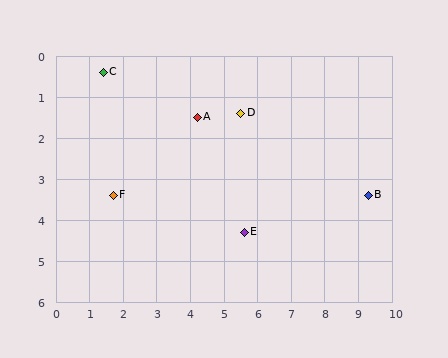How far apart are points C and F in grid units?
Points C and F are about 3.0 grid units apart.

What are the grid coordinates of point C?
Point C is at approximately (1.4, 0.4).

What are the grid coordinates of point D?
Point D is at approximately (5.5, 1.4).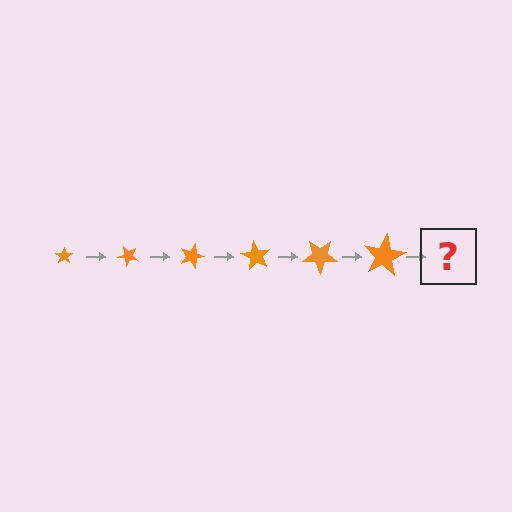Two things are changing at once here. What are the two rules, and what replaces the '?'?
The two rules are that the star grows larger each step and it rotates 45 degrees each step. The '?' should be a star, larger than the previous one and rotated 270 degrees from the start.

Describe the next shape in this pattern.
It should be a star, larger than the previous one and rotated 270 degrees from the start.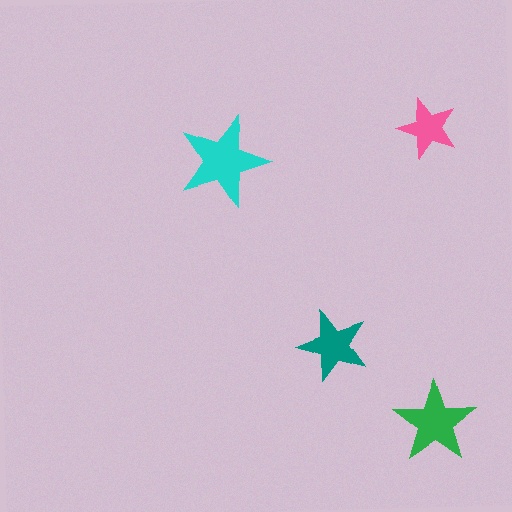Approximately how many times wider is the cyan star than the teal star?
About 1.5 times wider.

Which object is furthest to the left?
The cyan star is leftmost.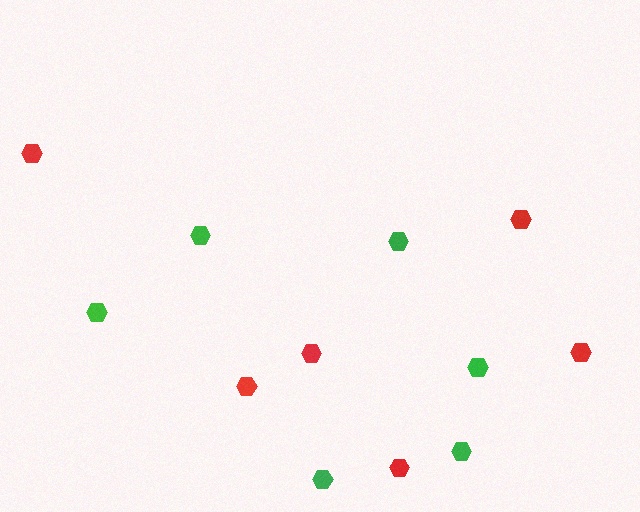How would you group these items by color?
There are 2 groups: one group of green hexagons (6) and one group of red hexagons (6).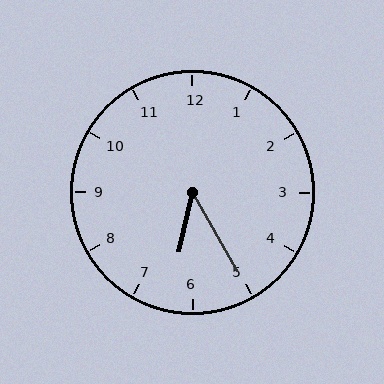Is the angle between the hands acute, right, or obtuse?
It is acute.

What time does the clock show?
6:25.